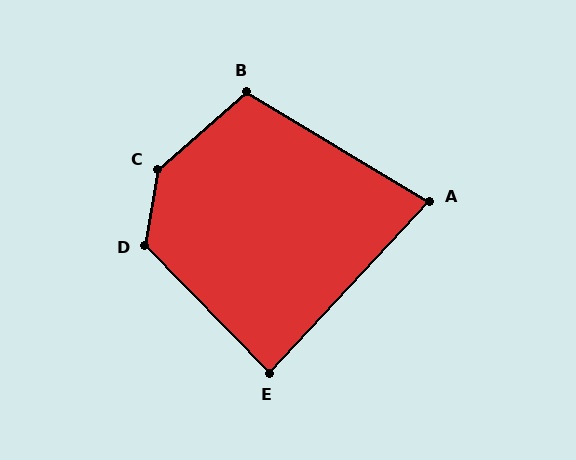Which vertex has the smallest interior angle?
A, at approximately 78 degrees.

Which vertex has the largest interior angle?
C, at approximately 140 degrees.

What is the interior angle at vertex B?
Approximately 108 degrees (obtuse).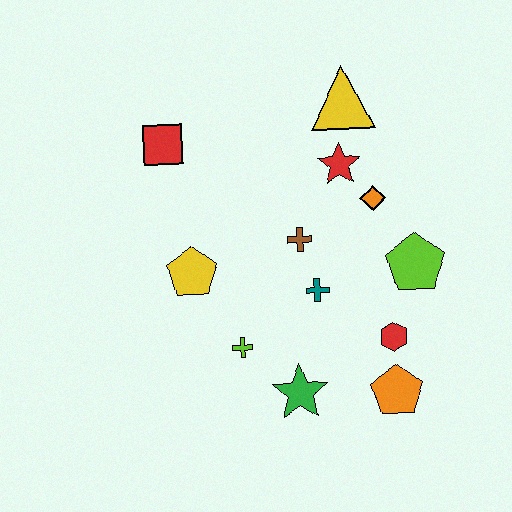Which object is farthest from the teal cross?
The red square is farthest from the teal cross.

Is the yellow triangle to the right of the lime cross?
Yes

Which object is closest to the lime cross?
The green star is closest to the lime cross.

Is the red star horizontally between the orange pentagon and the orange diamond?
No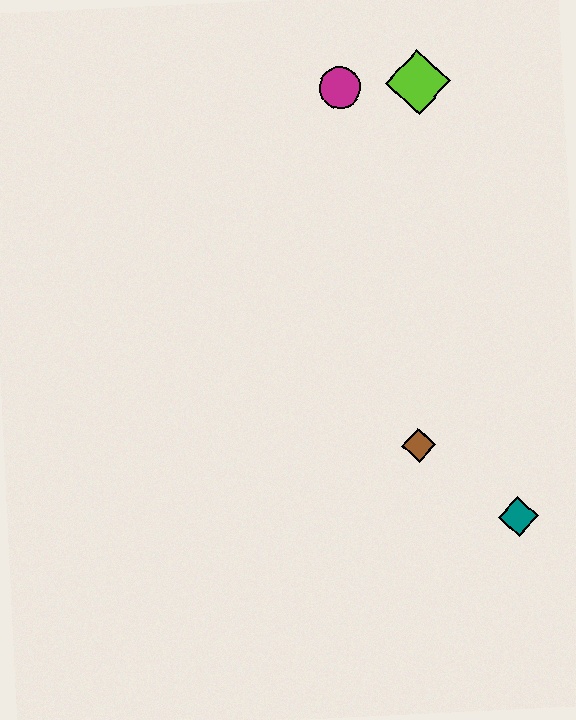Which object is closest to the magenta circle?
The lime diamond is closest to the magenta circle.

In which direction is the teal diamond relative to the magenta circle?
The teal diamond is below the magenta circle.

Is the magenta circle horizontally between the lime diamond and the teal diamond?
No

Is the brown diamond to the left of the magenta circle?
No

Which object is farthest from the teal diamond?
The magenta circle is farthest from the teal diamond.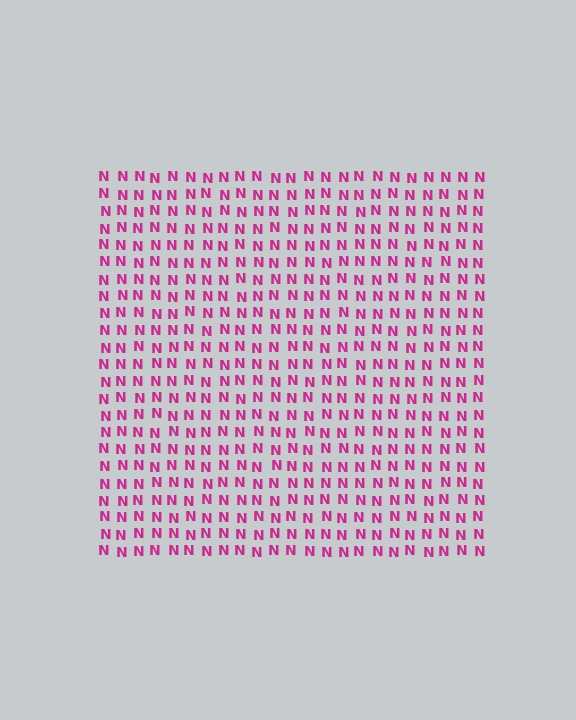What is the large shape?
The large shape is a square.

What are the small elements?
The small elements are letter N's.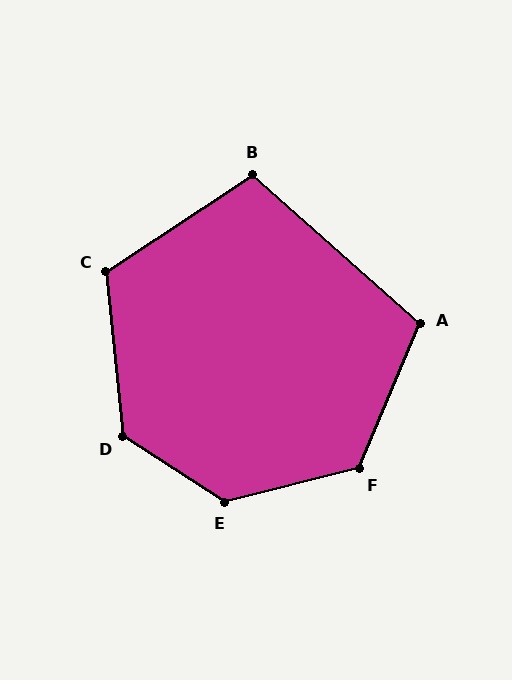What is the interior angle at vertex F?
Approximately 127 degrees (obtuse).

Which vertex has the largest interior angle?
E, at approximately 134 degrees.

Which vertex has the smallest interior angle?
B, at approximately 105 degrees.